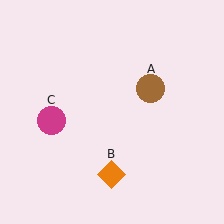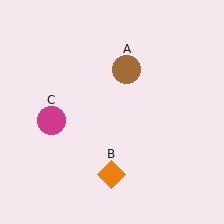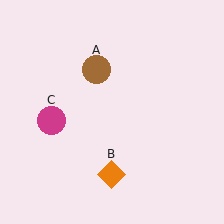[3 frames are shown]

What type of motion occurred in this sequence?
The brown circle (object A) rotated counterclockwise around the center of the scene.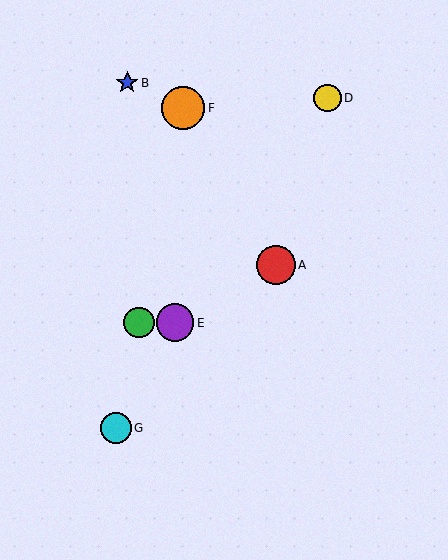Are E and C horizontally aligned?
Yes, both are at y≈323.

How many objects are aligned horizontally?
2 objects (C, E) are aligned horizontally.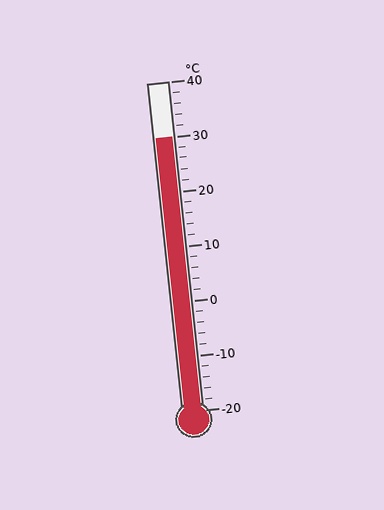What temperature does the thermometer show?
The thermometer shows approximately 30°C.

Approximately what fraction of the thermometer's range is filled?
The thermometer is filled to approximately 85% of its range.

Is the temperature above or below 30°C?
The temperature is at 30°C.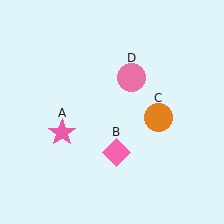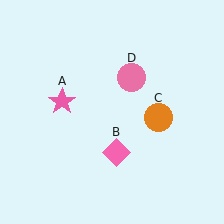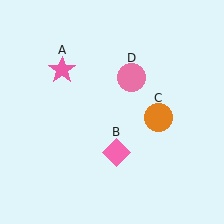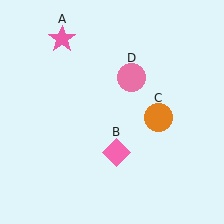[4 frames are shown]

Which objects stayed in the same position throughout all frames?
Pink diamond (object B) and orange circle (object C) and pink circle (object D) remained stationary.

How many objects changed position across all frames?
1 object changed position: pink star (object A).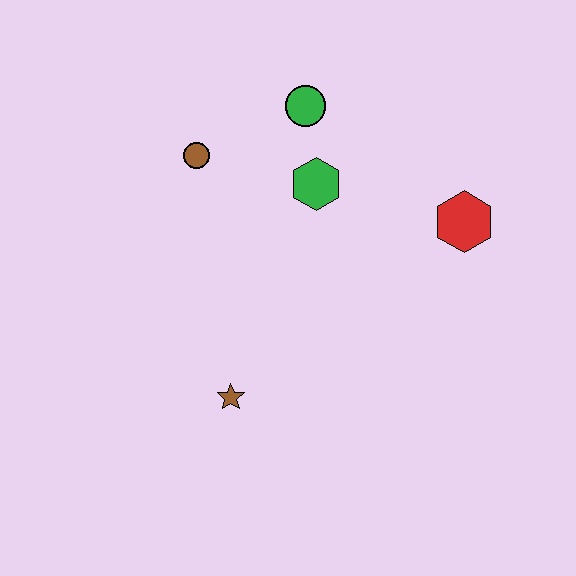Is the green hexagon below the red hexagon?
No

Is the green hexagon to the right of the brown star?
Yes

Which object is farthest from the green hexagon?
The brown star is farthest from the green hexagon.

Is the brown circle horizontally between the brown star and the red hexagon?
No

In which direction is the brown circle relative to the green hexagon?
The brown circle is to the left of the green hexagon.